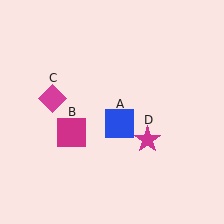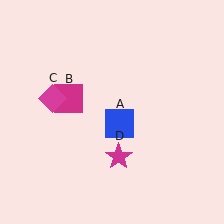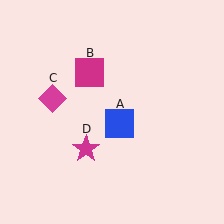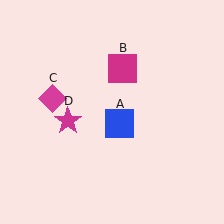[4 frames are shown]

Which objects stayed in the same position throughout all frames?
Blue square (object A) and magenta diamond (object C) remained stationary.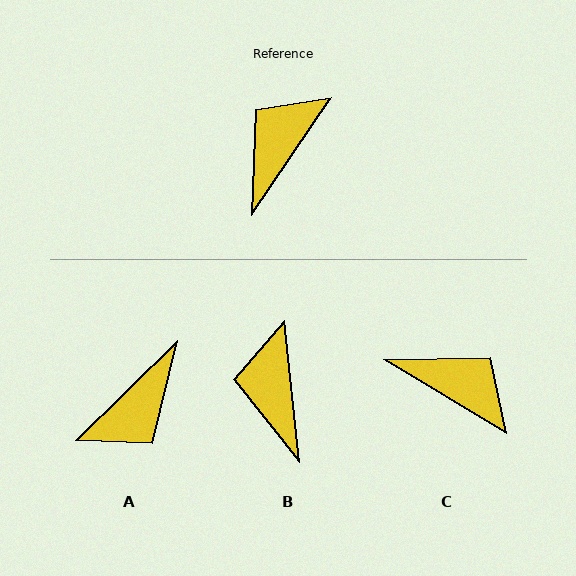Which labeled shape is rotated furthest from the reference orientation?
A, about 169 degrees away.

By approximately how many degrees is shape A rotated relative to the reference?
Approximately 169 degrees counter-clockwise.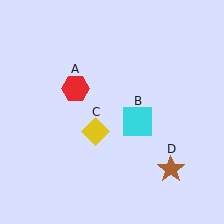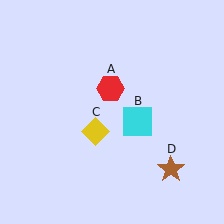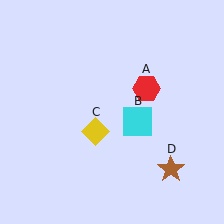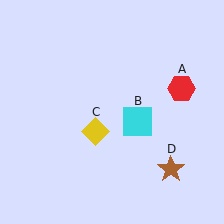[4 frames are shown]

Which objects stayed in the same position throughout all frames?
Cyan square (object B) and yellow diamond (object C) and brown star (object D) remained stationary.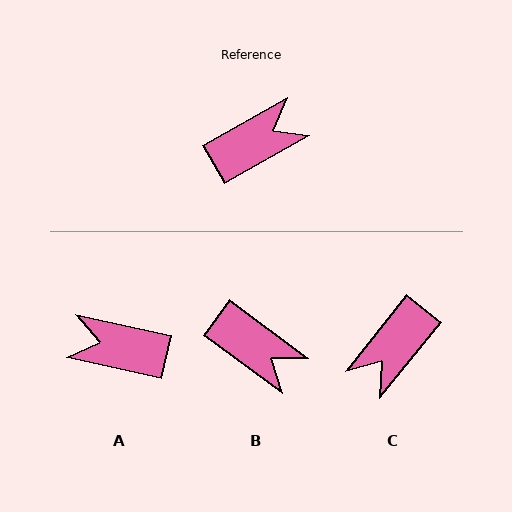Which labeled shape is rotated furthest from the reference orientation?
C, about 158 degrees away.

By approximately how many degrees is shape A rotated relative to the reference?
Approximately 138 degrees counter-clockwise.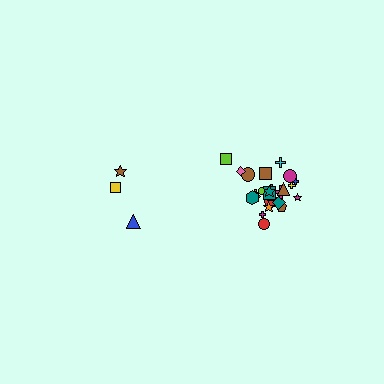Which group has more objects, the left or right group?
The right group.